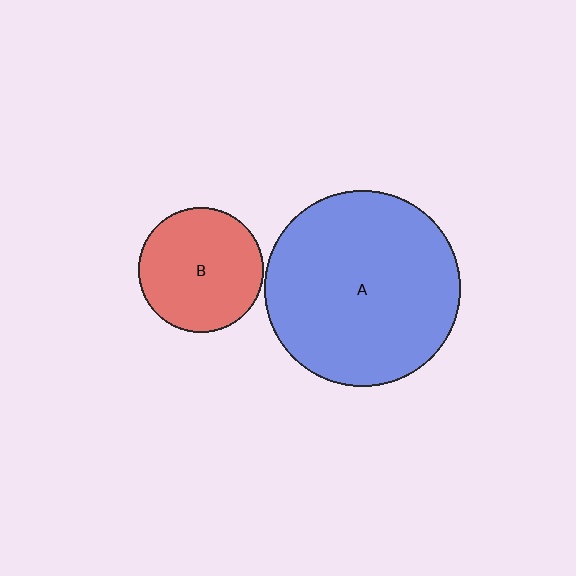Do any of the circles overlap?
No, none of the circles overlap.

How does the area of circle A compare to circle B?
Approximately 2.4 times.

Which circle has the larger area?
Circle A (blue).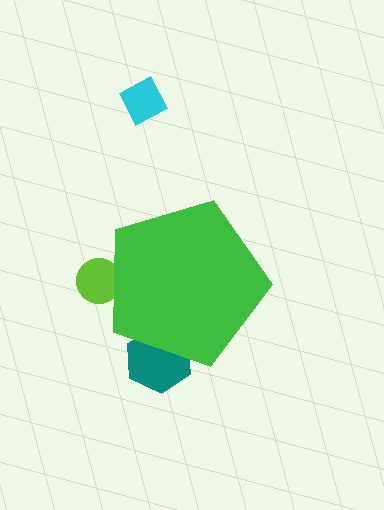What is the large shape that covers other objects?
A green pentagon.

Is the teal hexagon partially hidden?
Yes, the teal hexagon is partially hidden behind the green pentagon.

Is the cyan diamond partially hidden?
No, the cyan diamond is fully visible.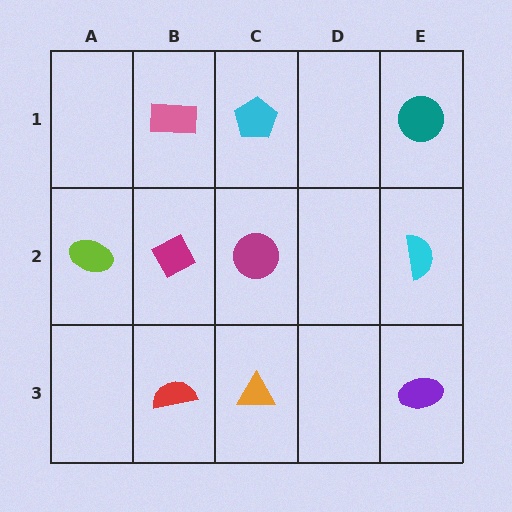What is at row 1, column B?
A pink rectangle.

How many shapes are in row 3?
3 shapes.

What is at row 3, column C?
An orange triangle.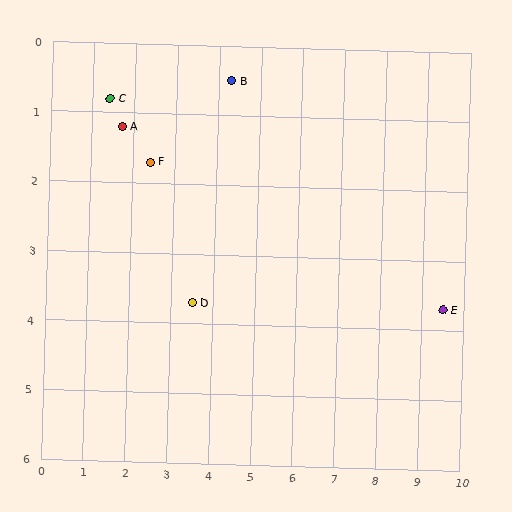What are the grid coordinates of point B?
Point B is at approximately (4.3, 0.5).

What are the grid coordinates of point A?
Point A is at approximately (1.7, 1.2).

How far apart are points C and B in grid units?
Points C and B are about 2.9 grid units apart.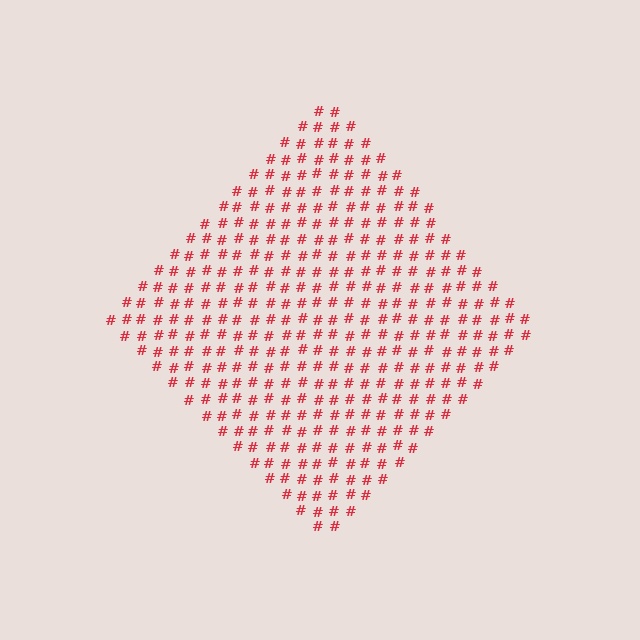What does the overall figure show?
The overall figure shows a diamond.